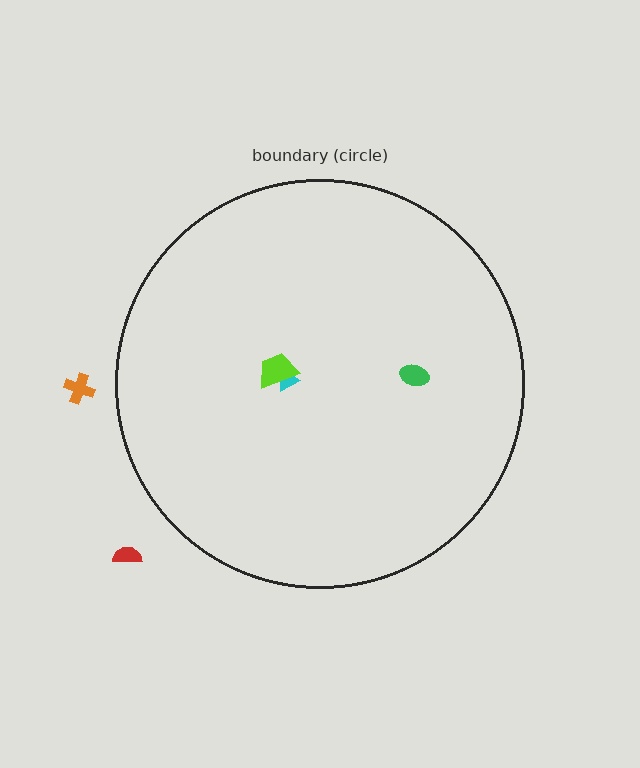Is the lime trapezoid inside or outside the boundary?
Inside.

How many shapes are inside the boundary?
3 inside, 2 outside.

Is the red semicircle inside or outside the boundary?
Outside.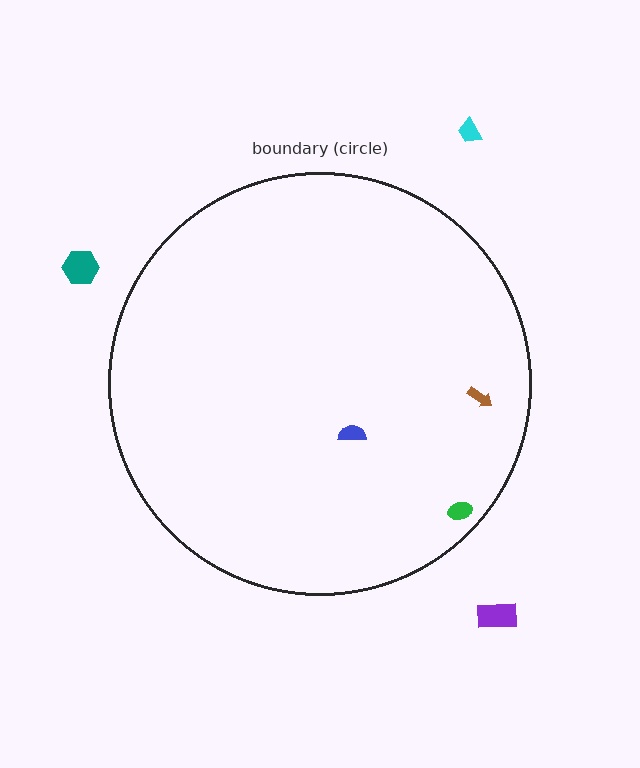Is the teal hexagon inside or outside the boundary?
Outside.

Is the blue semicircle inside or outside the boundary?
Inside.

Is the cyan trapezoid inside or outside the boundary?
Outside.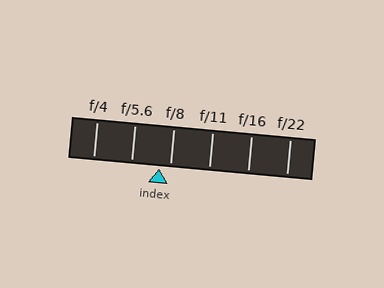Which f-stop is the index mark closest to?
The index mark is closest to f/8.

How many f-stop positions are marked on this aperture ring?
There are 6 f-stop positions marked.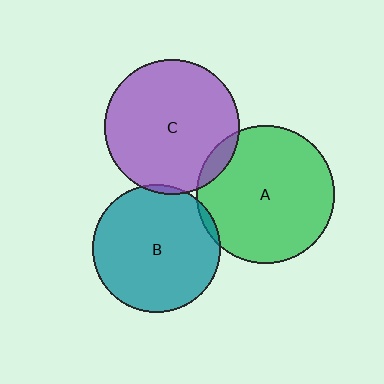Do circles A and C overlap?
Yes.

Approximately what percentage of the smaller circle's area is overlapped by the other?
Approximately 5%.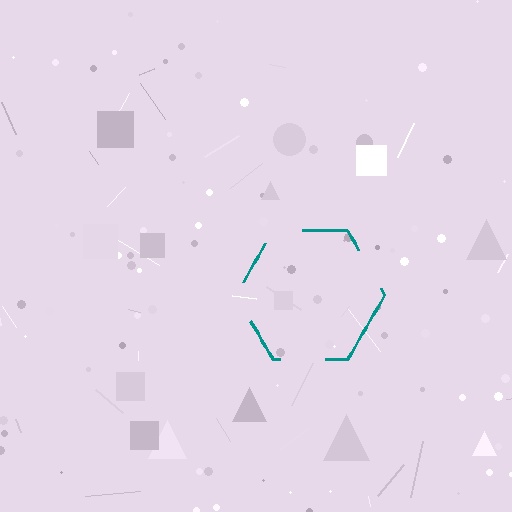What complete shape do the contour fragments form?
The contour fragments form a hexagon.